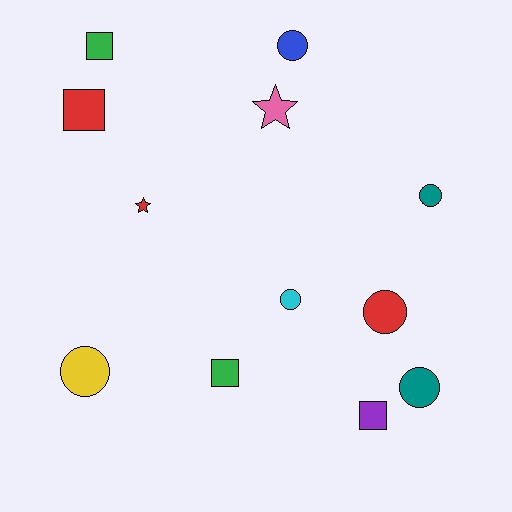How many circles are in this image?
There are 6 circles.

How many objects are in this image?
There are 12 objects.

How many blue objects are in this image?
There is 1 blue object.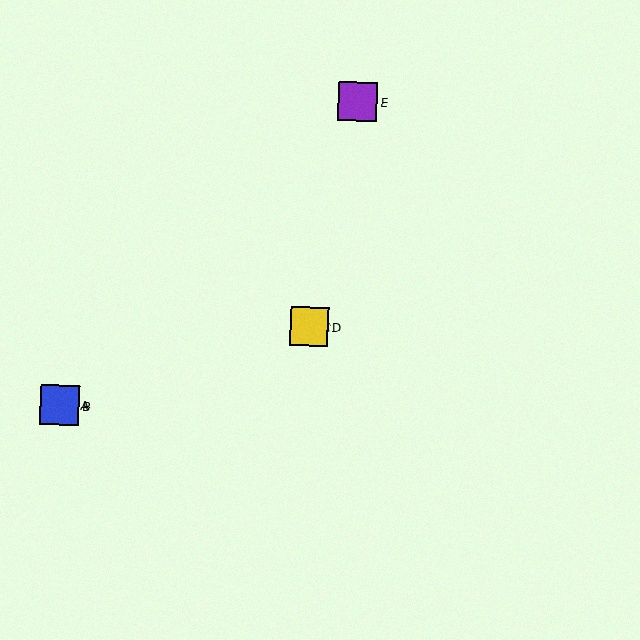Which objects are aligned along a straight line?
Objects A, B, C, D are aligned along a straight line.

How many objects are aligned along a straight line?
4 objects (A, B, C, D) are aligned along a straight line.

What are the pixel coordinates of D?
Object D is at (309, 326).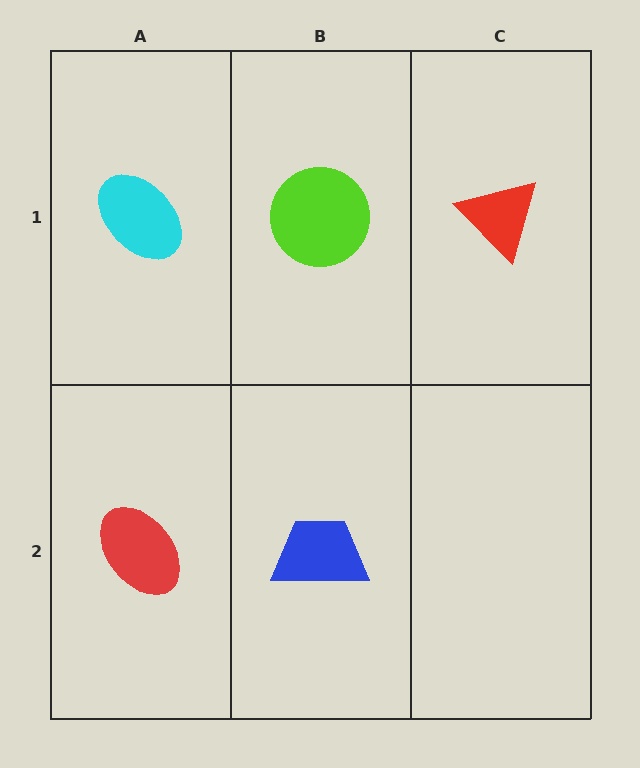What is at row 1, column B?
A lime circle.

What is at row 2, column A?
A red ellipse.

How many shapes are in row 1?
3 shapes.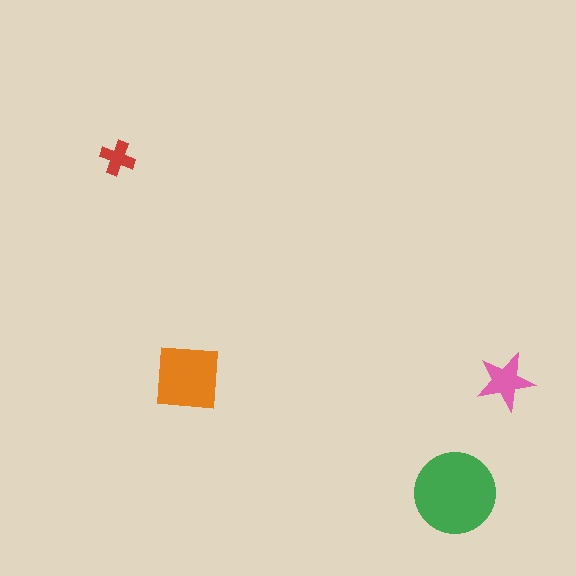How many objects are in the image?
There are 4 objects in the image.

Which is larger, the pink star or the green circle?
The green circle.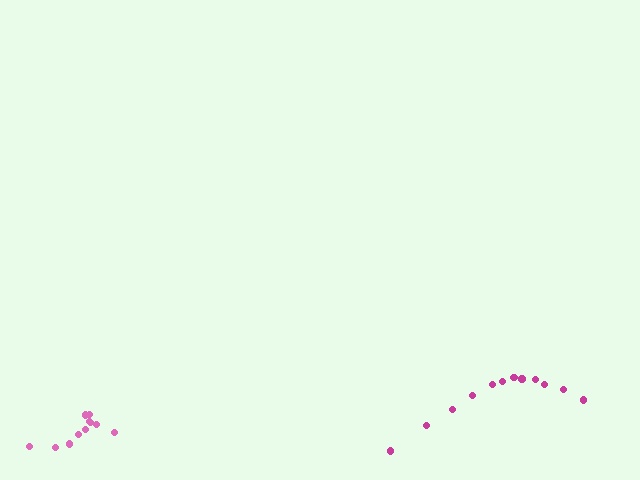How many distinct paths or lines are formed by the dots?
There are 2 distinct paths.